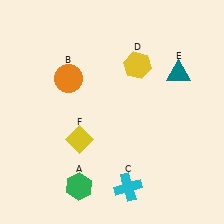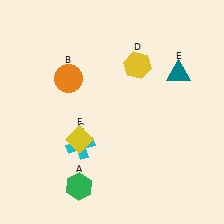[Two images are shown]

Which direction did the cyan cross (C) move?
The cyan cross (C) moved left.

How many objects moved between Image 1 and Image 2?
1 object moved between the two images.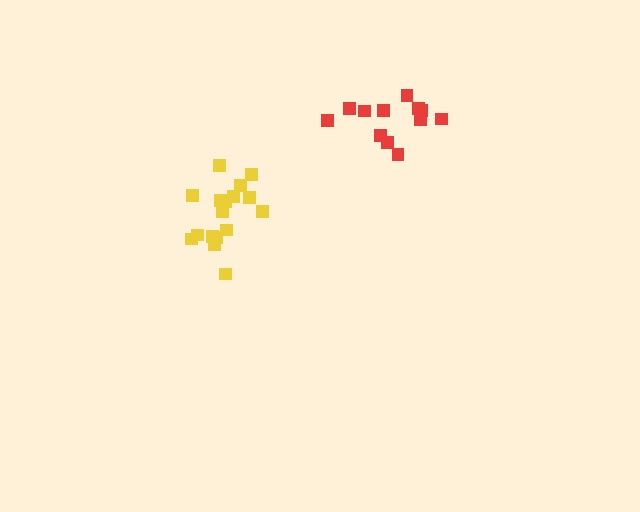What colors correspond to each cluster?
The clusters are colored: yellow, red.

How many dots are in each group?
Group 1: 17 dots, Group 2: 12 dots (29 total).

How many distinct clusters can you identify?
There are 2 distinct clusters.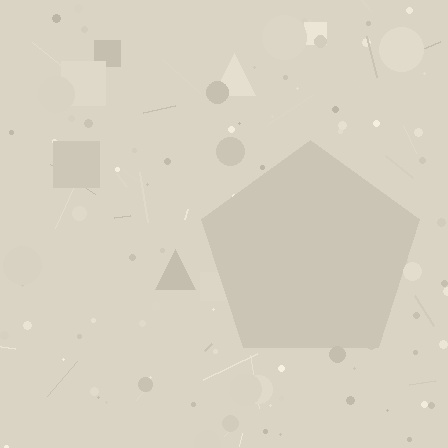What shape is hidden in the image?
A pentagon is hidden in the image.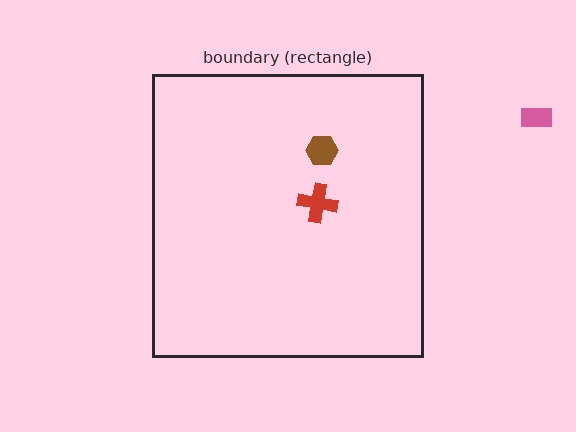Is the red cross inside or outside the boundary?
Inside.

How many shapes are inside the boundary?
2 inside, 1 outside.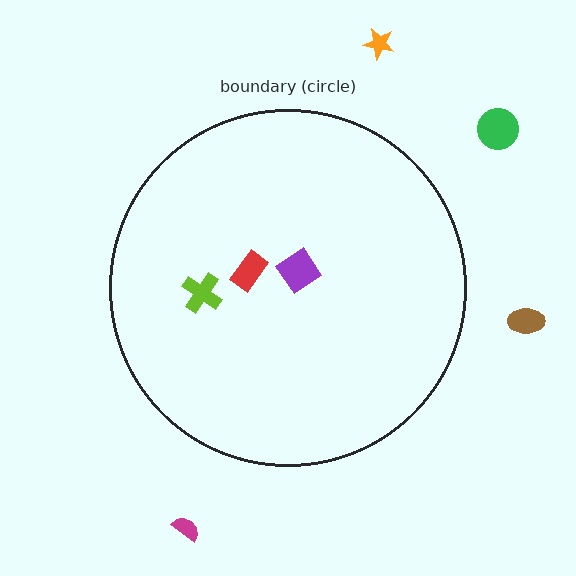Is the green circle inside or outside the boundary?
Outside.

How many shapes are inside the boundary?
3 inside, 4 outside.